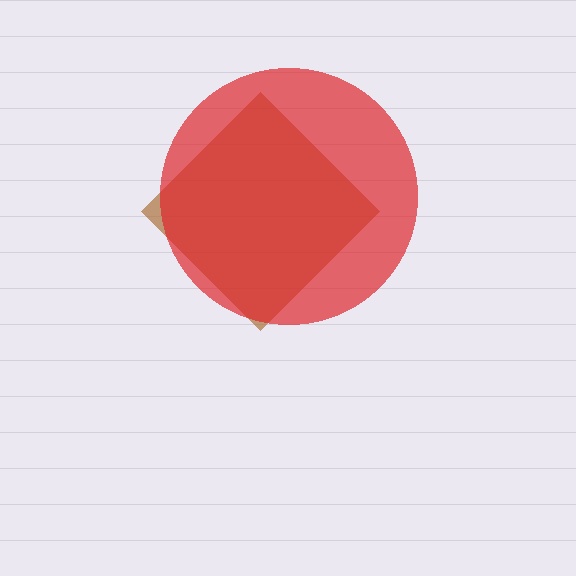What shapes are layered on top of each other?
The layered shapes are: a brown diamond, a red circle.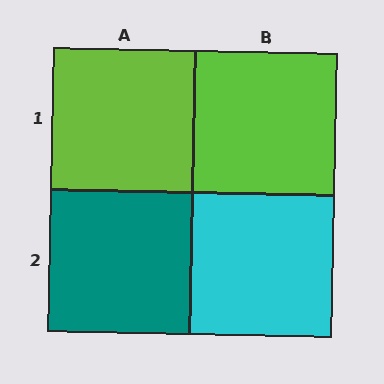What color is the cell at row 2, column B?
Cyan.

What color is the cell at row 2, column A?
Teal.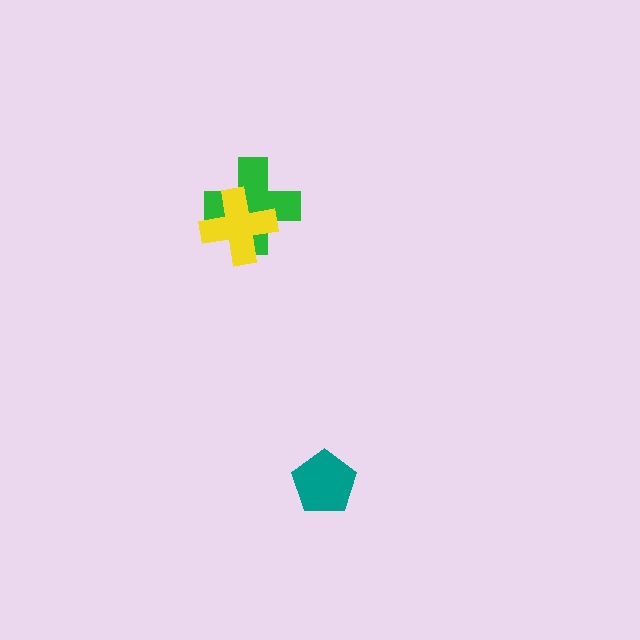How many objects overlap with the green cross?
1 object overlaps with the green cross.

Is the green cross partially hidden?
Yes, it is partially covered by another shape.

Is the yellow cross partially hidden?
No, no other shape covers it.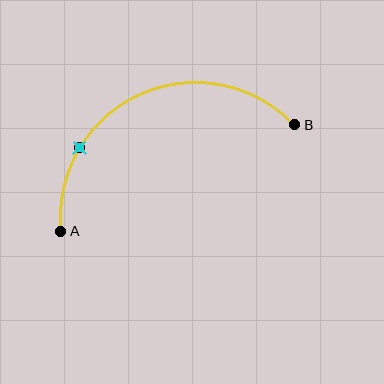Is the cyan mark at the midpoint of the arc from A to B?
No. The cyan mark lies on the arc but is closer to endpoint A. The arc midpoint would be at the point on the curve equidistant along the arc from both A and B.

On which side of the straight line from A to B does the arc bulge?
The arc bulges above the straight line connecting A and B.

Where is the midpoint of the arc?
The arc midpoint is the point on the curve farthest from the straight line joining A and B. It sits above that line.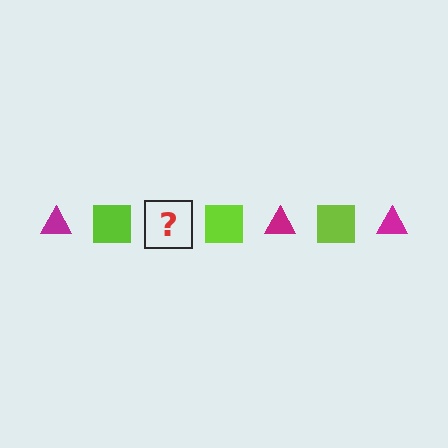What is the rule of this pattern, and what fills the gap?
The rule is that the pattern alternates between magenta triangle and lime square. The gap should be filled with a magenta triangle.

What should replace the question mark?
The question mark should be replaced with a magenta triangle.